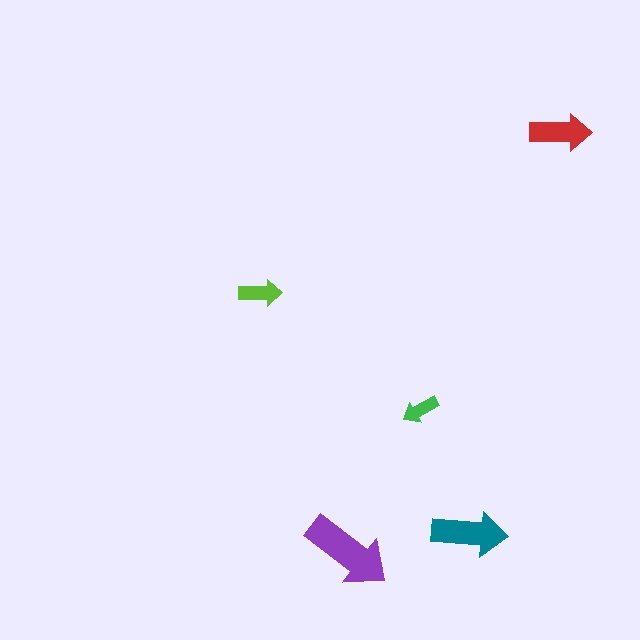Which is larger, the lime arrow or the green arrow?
The lime one.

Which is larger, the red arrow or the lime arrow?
The red one.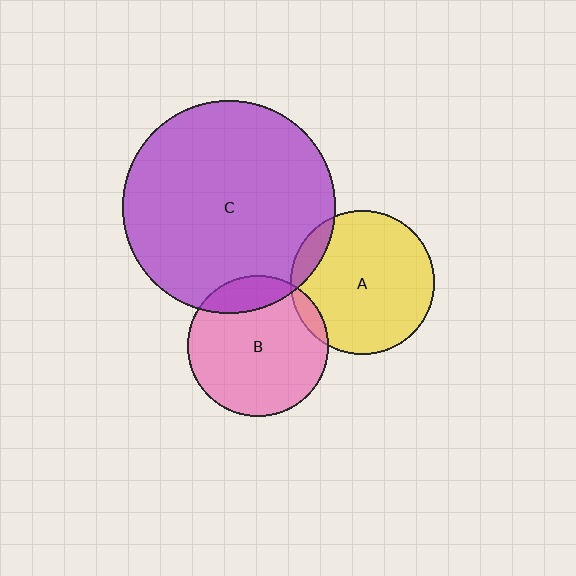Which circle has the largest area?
Circle C (purple).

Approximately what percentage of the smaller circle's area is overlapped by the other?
Approximately 15%.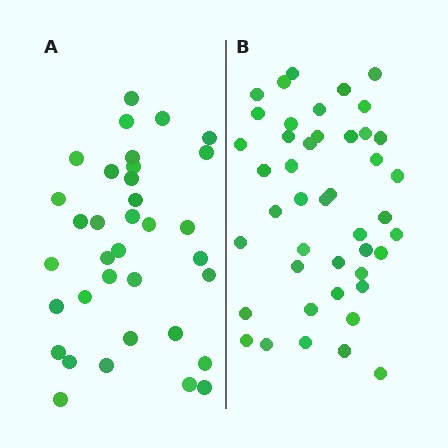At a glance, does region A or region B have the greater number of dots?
Region B (the right region) has more dots.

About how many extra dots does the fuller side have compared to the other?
Region B has roughly 8 or so more dots than region A.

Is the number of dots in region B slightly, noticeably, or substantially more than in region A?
Region B has noticeably more, but not dramatically so. The ratio is roughly 1.3 to 1.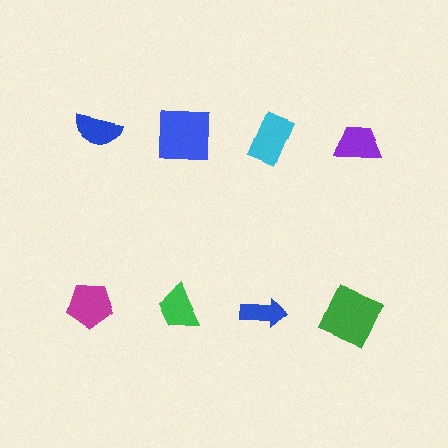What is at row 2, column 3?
A blue arrow.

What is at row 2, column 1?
A magenta pentagon.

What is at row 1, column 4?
A purple trapezoid.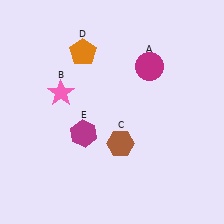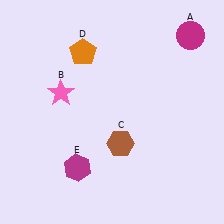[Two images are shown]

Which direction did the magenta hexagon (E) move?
The magenta hexagon (E) moved down.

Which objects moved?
The objects that moved are: the magenta circle (A), the magenta hexagon (E).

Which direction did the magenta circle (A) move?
The magenta circle (A) moved right.